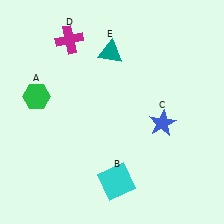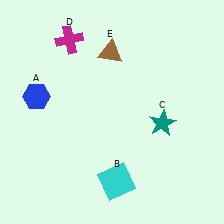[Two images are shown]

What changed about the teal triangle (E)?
In Image 1, E is teal. In Image 2, it changed to brown.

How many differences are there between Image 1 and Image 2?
There are 3 differences between the two images.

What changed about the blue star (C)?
In Image 1, C is blue. In Image 2, it changed to teal.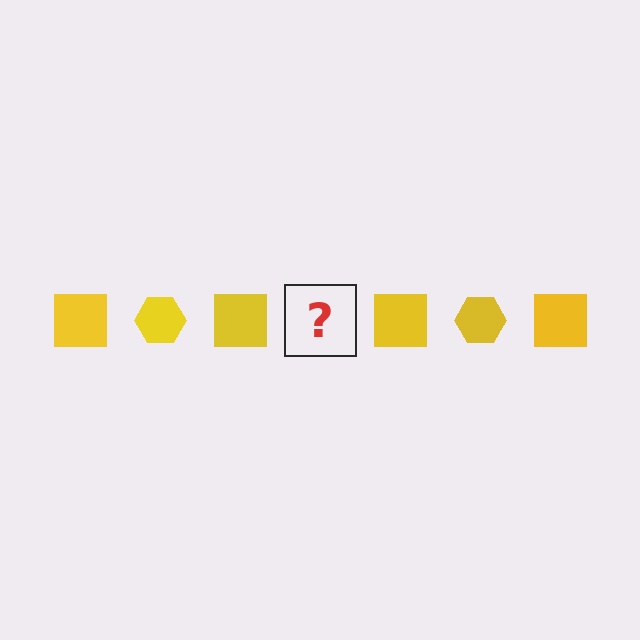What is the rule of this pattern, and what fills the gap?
The rule is that the pattern cycles through square, hexagon shapes in yellow. The gap should be filled with a yellow hexagon.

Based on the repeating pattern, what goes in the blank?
The blank should be a yellow hexagon.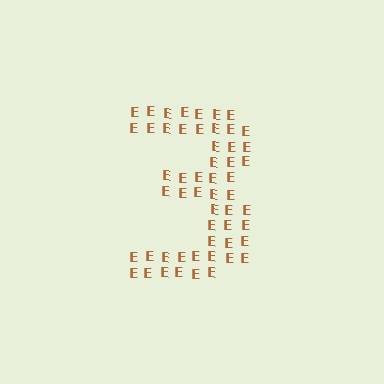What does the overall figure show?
The overall figure shows the digit 3.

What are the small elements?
The small elements are letter E's.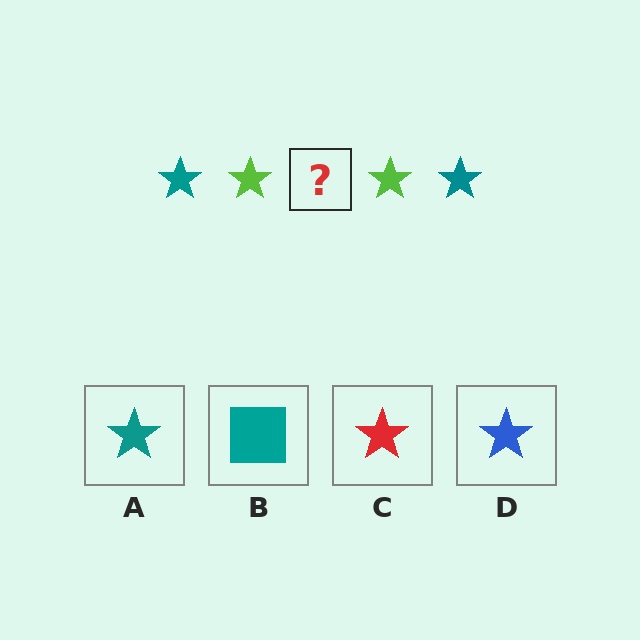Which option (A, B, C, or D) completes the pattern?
A.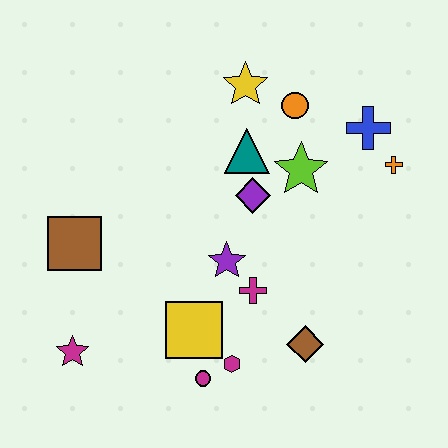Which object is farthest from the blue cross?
The magenta star is farthest from the blue cross.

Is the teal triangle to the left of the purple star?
No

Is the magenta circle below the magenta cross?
Yes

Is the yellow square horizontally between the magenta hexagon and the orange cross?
No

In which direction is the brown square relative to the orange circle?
The brown square is to the left of the orange circle.